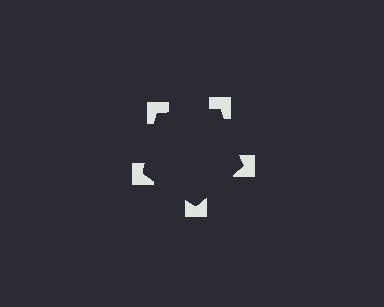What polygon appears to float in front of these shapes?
An illusory pentagon — its edges are inferred from the aligned wedge cuts in the notched squares, not physically drawn.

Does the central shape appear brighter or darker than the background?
It typically appears slightly darker than the background, even though no actual brightness change is drawn.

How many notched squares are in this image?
There are 5 — one at each vertex of the illusory pentagon.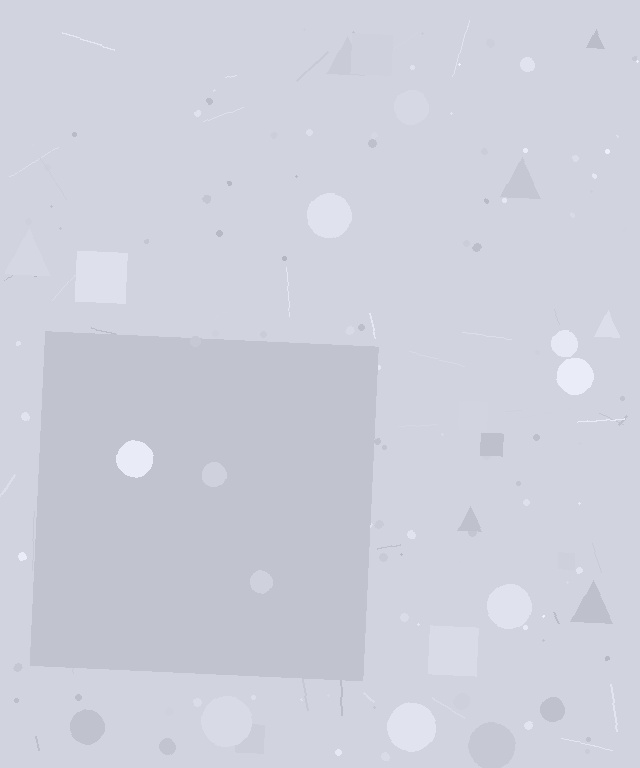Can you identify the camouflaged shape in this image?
The camouflaged shape is a square.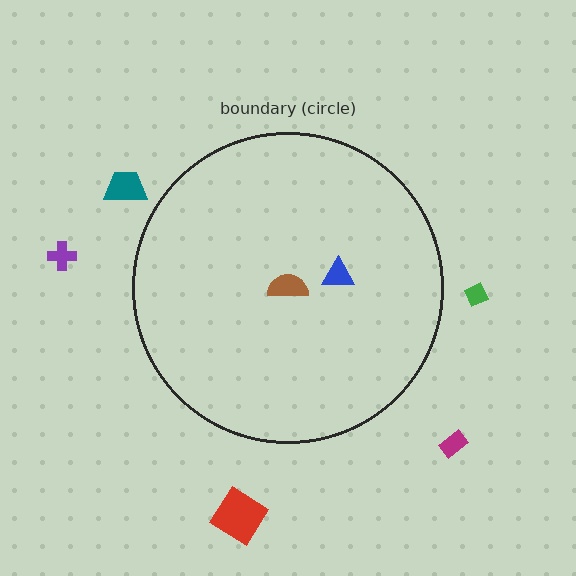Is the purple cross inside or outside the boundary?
Outside.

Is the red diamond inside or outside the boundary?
Outside.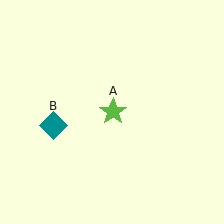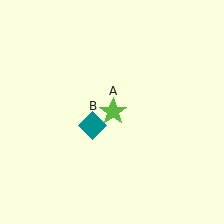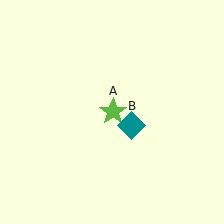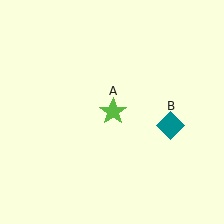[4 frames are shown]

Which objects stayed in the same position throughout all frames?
Lime star (object A) remained stationary.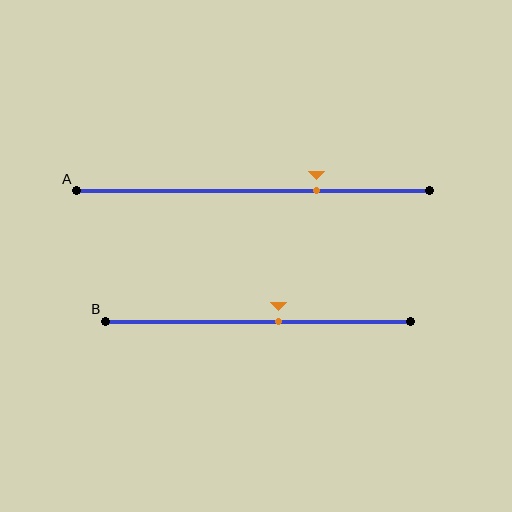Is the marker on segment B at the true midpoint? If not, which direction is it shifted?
No, the marker on segment B is shifted to the right by about 7% of the segment length.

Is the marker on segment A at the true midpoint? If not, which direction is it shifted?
No, the marker on segment A is shifted to the right by about 18% of the segment length.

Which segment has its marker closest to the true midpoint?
Segment B has its marker closest to the true midpoint.